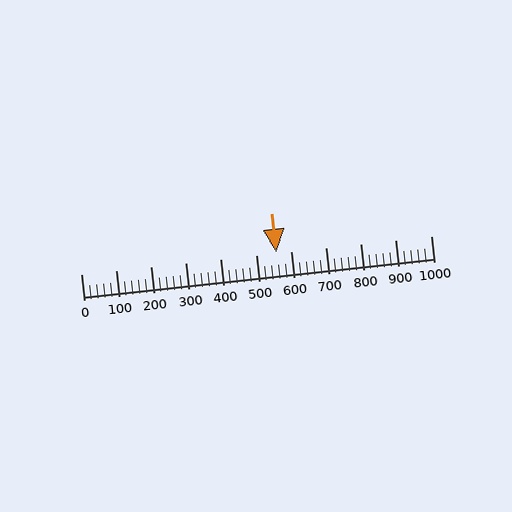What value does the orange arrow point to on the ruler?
The orange arrow points to approximately 559.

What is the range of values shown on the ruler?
The ruler shows values from 0 to 1000.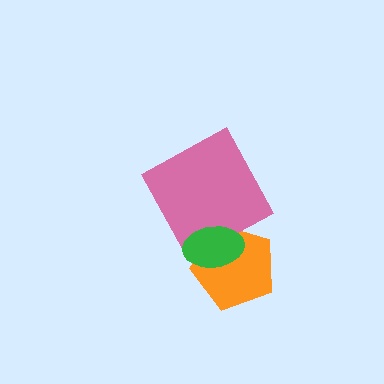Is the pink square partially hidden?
Yes, it is partially covered by another shape.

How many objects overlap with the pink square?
2 objects overlap with the pink square.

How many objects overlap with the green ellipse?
2 objects overlap with the green ellipse.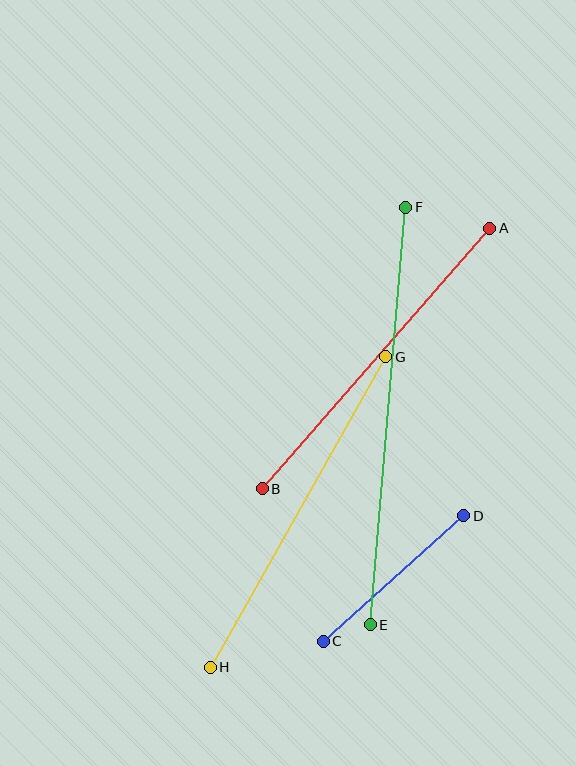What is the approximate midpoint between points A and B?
The midpoint is at approximately (376, 358) pixels.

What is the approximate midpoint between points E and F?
The midpoint is at approximately (388, 416) pixels.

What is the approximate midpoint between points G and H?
The midpoint is at approximately (298, 512) pixels.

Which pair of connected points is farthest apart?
Points E and F are farthest apart.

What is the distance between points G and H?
The distance is approximately 357 pixels.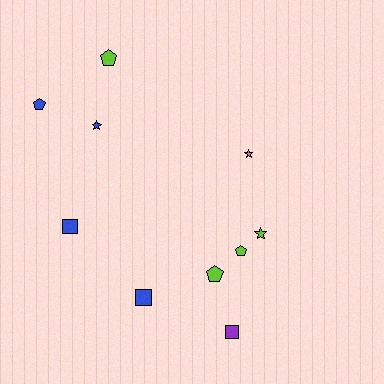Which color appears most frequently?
Lime, with 4 objects.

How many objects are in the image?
There are 10 objects.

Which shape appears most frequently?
Pentagon, with 4 objects.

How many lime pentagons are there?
There are 3 lime pentagons.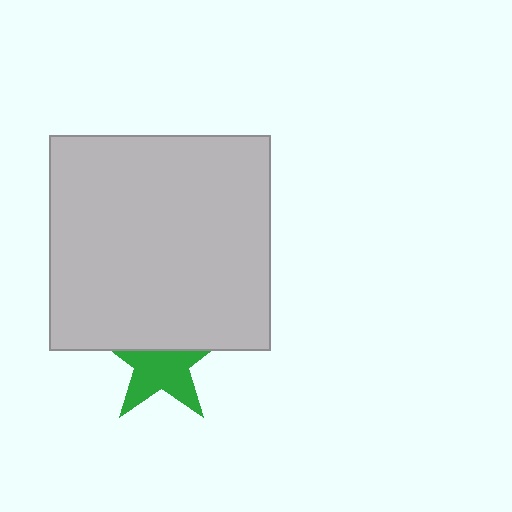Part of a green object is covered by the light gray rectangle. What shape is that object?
It is a star.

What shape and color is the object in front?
The object in front is a light gray rectangle.